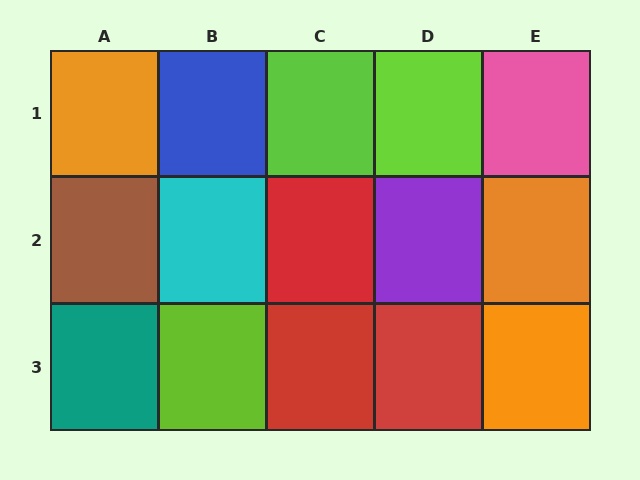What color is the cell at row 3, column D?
Red.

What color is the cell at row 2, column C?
Red.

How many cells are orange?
3 cells are orange.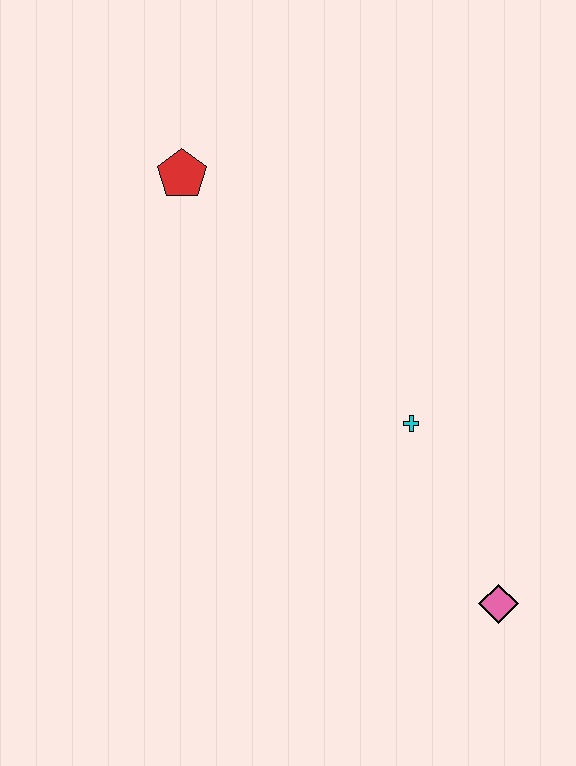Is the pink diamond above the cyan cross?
No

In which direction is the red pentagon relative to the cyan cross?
The red pentagon is above the cyan cross.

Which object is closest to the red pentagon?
The cyan cross is closest to the red pentagon.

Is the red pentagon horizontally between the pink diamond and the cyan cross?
No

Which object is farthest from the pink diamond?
The red pentagon is farthest from the pink diamond.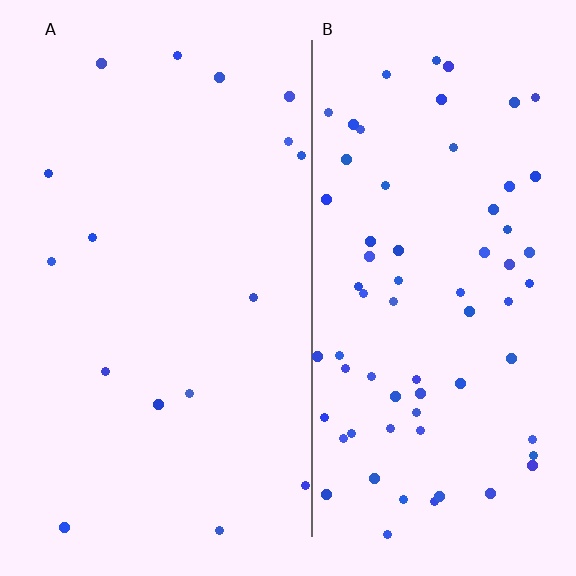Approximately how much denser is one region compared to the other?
Approximately 4.3× — region B over region A.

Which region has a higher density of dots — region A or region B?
B (the right).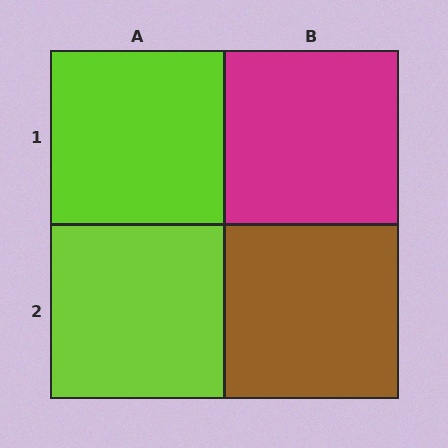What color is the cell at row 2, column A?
Lime.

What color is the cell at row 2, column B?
Brown.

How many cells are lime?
2 cells are lime.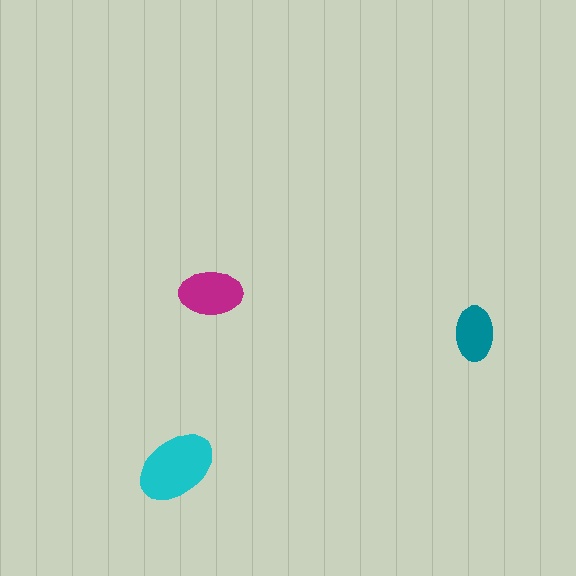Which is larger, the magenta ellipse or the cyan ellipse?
The cyan one.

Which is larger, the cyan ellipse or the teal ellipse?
The cyan one.